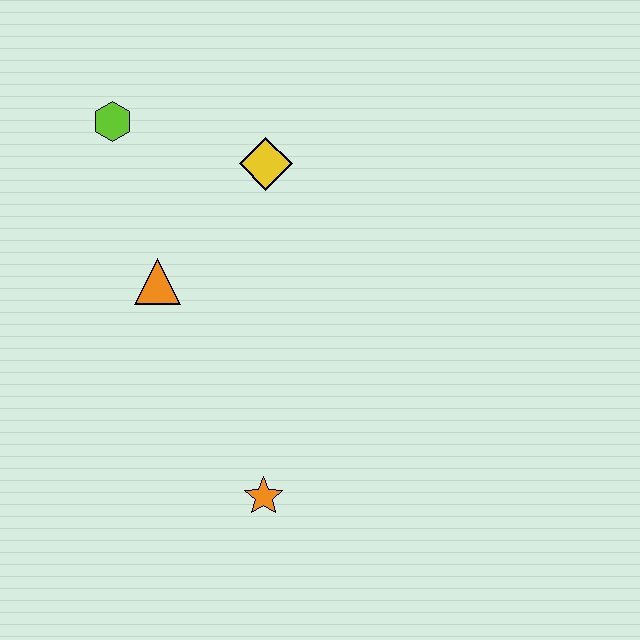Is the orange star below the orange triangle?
Yes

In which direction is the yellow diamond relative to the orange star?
The yellow diamond is above the orange star.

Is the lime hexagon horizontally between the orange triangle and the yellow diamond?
No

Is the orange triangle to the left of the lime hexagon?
No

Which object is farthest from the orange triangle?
The orange star is farthest from the orange triangle.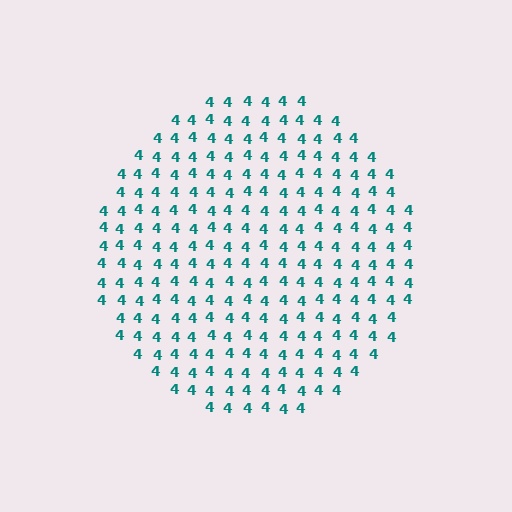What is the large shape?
The large shape is a circle.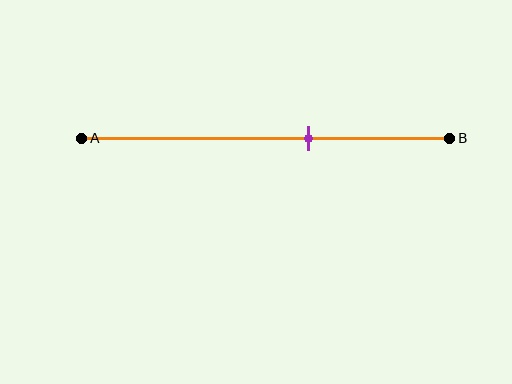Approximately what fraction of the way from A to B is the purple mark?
The purple mark is approximately 60% of the way from A to B.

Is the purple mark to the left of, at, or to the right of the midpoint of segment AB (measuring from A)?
The purple mark is to the right of the midpoint of segment AB.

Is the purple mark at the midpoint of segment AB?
No, the mark is at about 60% from A, not at the 50% midpoint.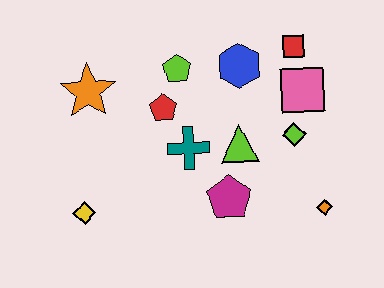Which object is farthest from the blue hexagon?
The yellow diamond is farthest from the blue hexagon.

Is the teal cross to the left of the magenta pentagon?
Yes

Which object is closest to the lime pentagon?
The red pentagon is closest to the lime pentagon.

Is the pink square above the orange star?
No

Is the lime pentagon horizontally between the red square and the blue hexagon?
No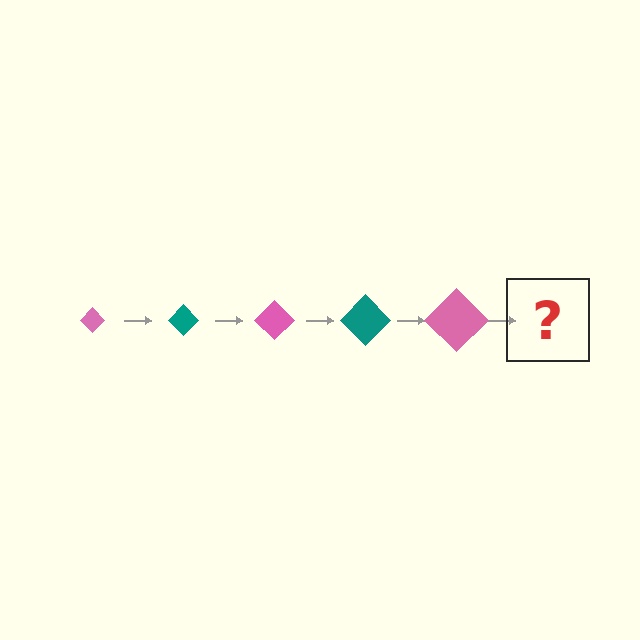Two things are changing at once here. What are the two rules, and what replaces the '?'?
The two rules are that the diamond grows larger each step and the color cycles through pink and teal. The '?' should be a teal diamond, larger than the previous one.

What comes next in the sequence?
The next element should be a teal diamond, larger than the previous one.